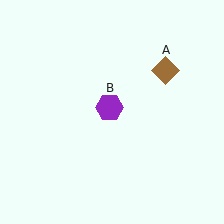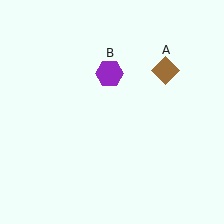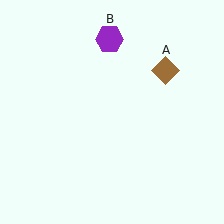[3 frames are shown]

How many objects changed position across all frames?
1 object changed position: purple hexagon (object B).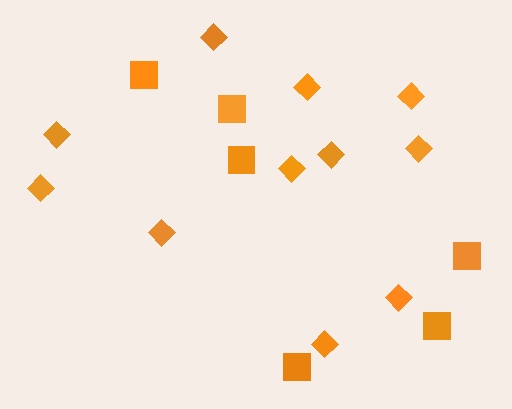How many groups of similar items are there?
There are 2 groups: one group of diamonds (11) and one group of squares (6).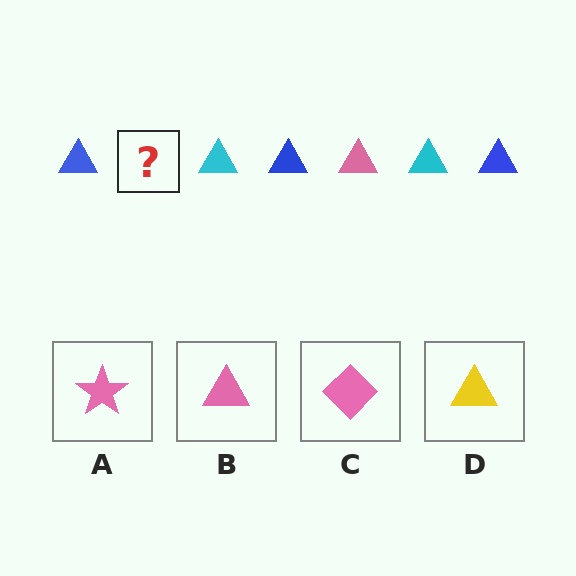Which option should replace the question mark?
Option B.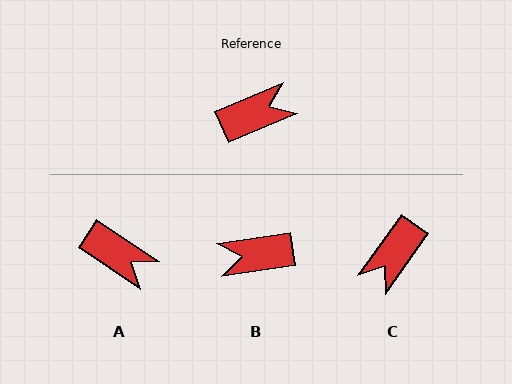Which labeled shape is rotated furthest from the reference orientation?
B, about 165 degrees away.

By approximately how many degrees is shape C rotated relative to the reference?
Approximately 149 degrees clockwise.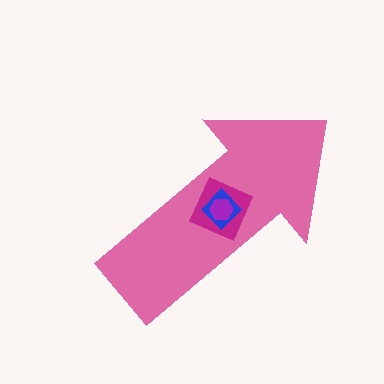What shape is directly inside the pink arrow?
The magenta square.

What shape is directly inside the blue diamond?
The purple hexagon.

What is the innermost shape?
The purple hexagon.